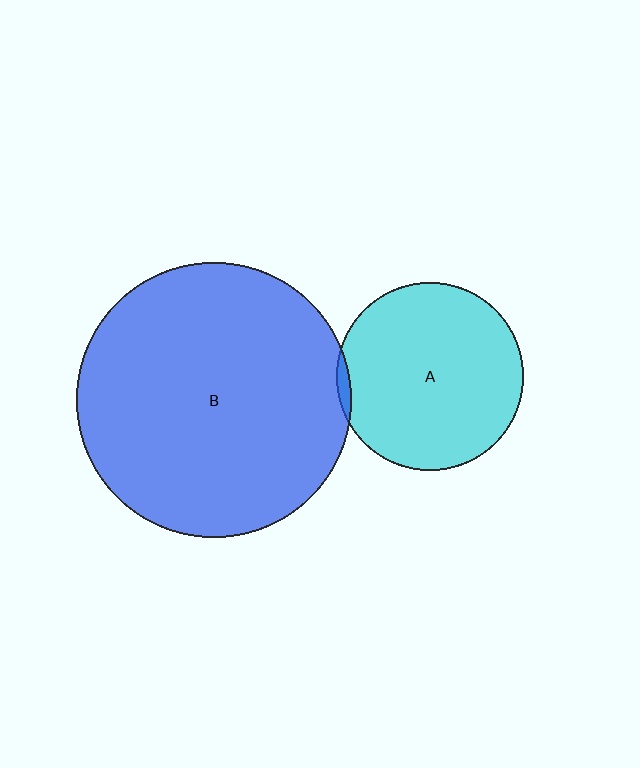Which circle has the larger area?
Circle B (blue).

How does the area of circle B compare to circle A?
Approximately 2.2 times.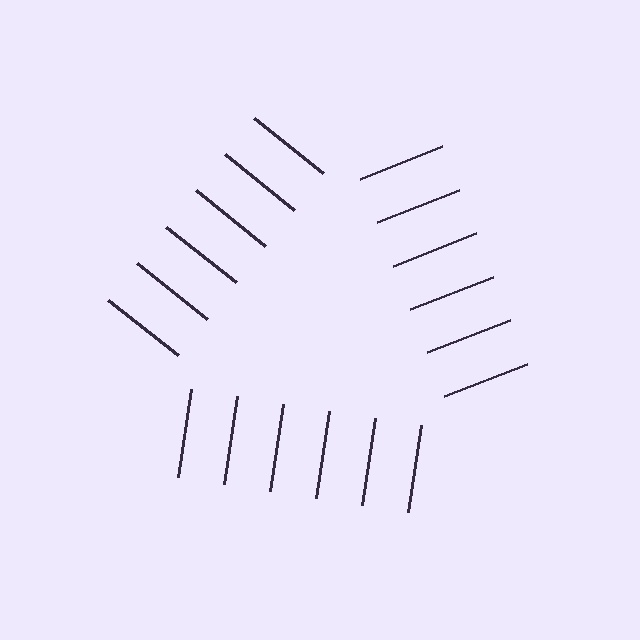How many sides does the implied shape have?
3 sides — the line-ends trace a triangle.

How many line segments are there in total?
18 — 6 along each of the 3 edges.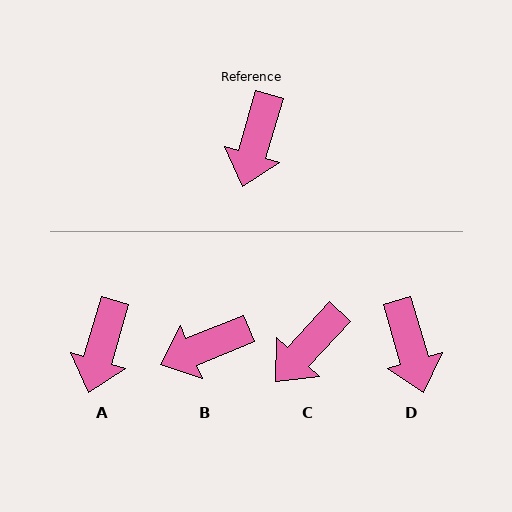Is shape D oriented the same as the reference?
No, it is off by about 32 degrees.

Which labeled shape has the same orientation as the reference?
A.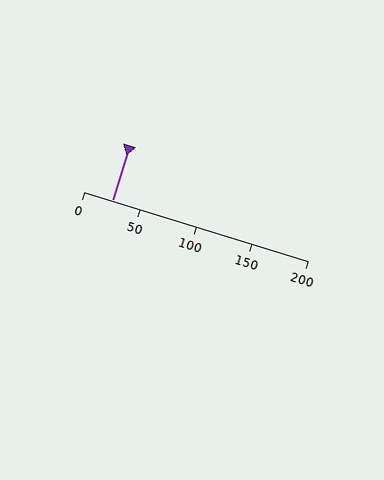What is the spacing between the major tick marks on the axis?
The major ticks are spaced 50 apart.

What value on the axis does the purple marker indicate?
The marker indicates approximately 25.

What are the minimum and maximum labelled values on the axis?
The axis runs from 0 to 200.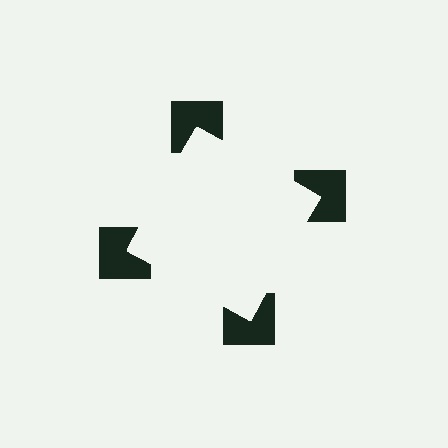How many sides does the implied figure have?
4 sides.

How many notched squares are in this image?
There are 4 — one at each vertex of the illusory square.